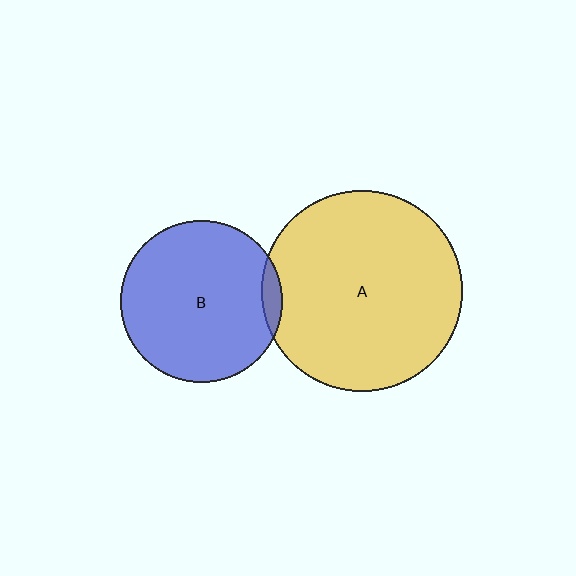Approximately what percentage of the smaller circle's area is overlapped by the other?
Approximately 5%.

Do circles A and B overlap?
Yes.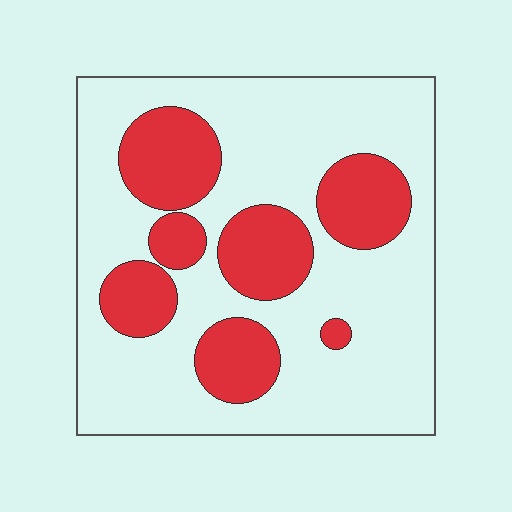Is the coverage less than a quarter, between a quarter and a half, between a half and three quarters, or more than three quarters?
Between a quarter and a half.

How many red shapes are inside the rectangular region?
7.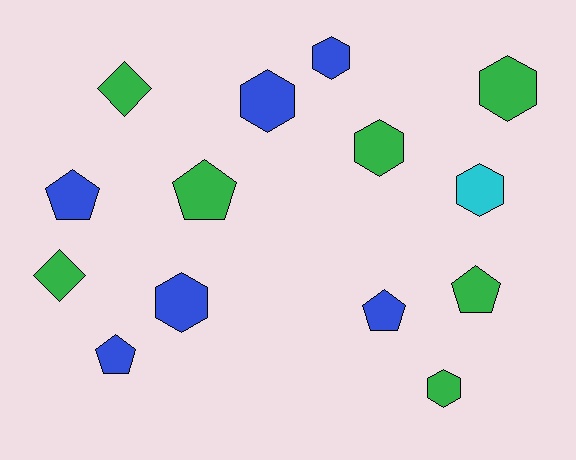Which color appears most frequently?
Green, with 7 objects.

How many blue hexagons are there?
There are 3 blue hexagons.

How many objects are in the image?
There are 14 objects.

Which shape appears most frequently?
Hexagon, with 7 objects.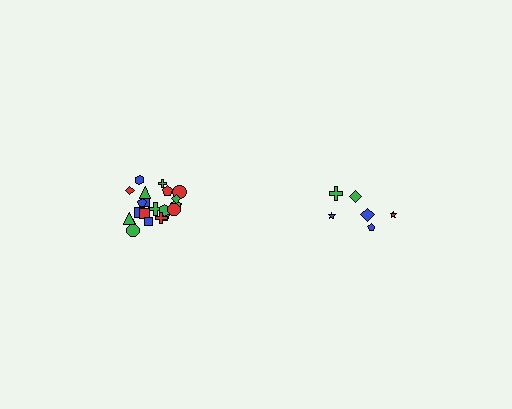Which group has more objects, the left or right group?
The left group.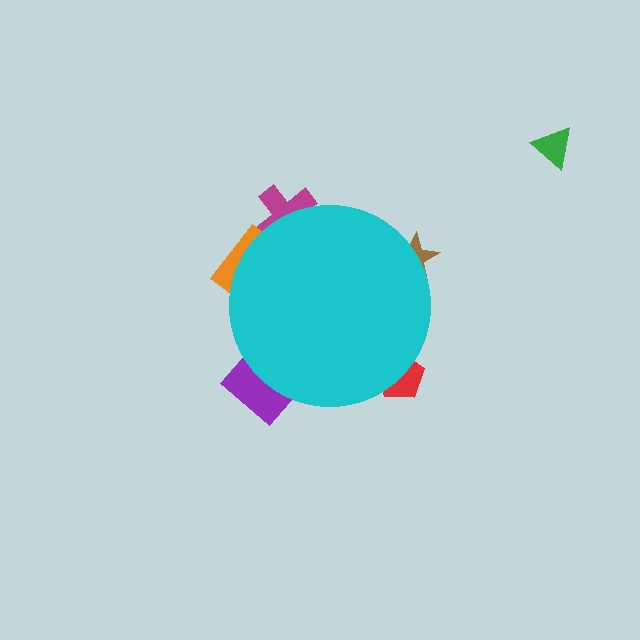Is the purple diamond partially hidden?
Yes, the purple diamond is partially hidden behind the cyan circle.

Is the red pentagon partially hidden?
Yes, the red pentagon is partially hidden behind the cyan circle.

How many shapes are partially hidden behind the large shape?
5 shapes are partially hidden.